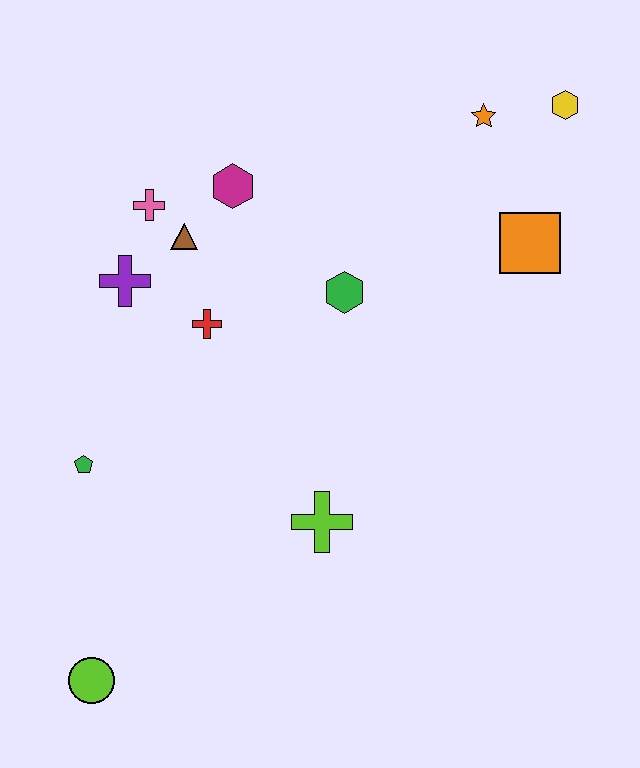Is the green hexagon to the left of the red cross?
No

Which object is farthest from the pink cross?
The lime circle is farthest from the pink cross.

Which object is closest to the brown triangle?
The pink cross is closest to the brown triangle.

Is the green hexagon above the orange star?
No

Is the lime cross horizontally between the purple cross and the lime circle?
No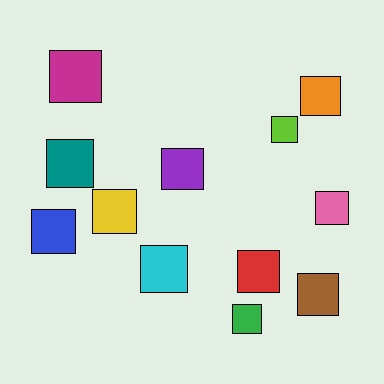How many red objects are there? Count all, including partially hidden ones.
There is 1 red object.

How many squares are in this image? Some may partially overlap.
There are 12 squares.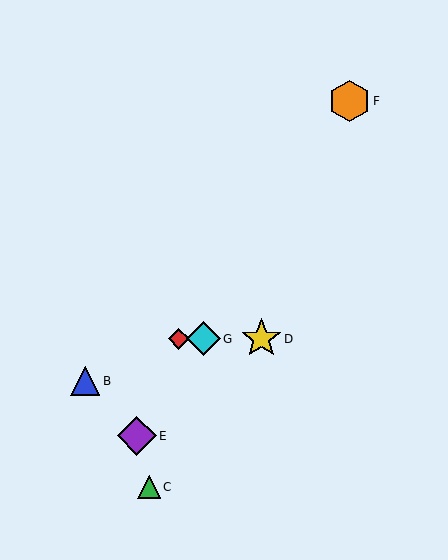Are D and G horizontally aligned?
Yes, both are at y≈339.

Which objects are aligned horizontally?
Objects A, D, G are aligned horizontally.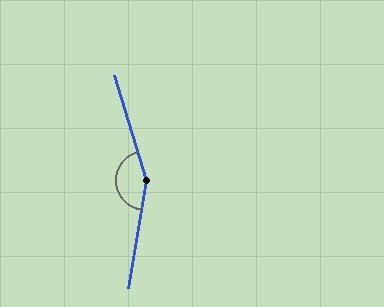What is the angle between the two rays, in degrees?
Approximately 155 degrees.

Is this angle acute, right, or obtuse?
It is obtuse.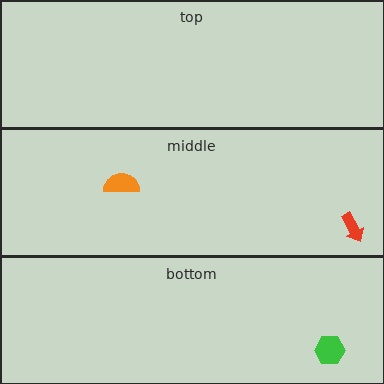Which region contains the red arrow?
The middle region.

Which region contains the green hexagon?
The bottom region.